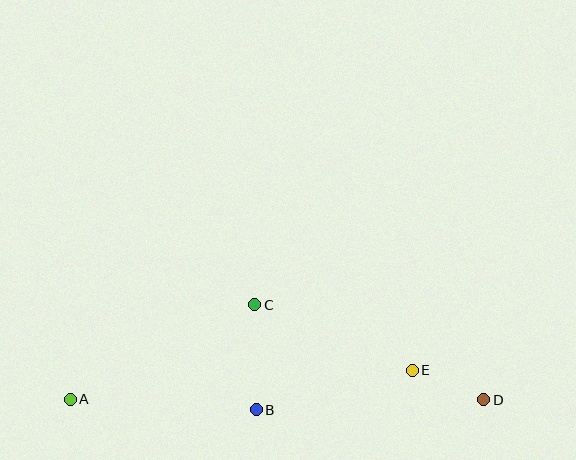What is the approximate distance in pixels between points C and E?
The distance between C and E is approximately 171 pixels.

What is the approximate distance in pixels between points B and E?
The distance between B and E is approximately 161 pixels.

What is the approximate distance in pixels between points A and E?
The distance between A and E is approximately 343 pixels.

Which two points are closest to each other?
Points D and E are closest to each other.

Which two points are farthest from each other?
Points A and D are farthest from each other.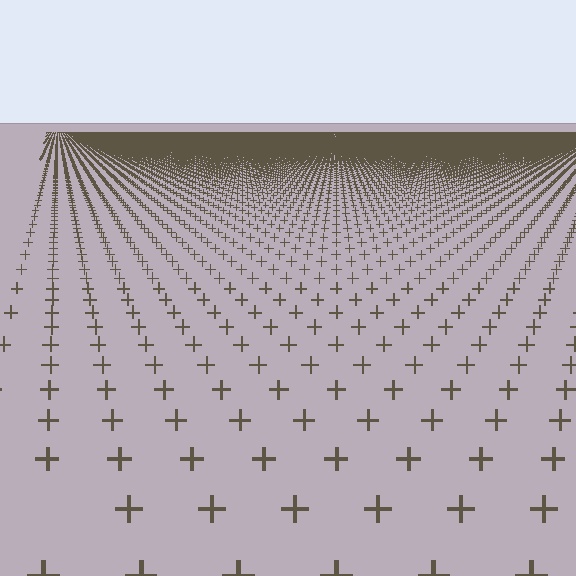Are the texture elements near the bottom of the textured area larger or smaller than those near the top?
Larger. Near the bottom, elements are closer to the viewer and appear at a bigger on-screen size.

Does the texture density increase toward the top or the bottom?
Density increases toward the top.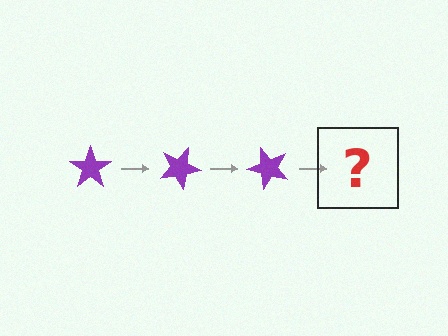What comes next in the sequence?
The next element should be a purple star rotated 75 degrees.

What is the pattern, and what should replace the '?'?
The pattern is that the star rotates 25 degrees each step. The '?' should be a purple star rotated 75 degrees.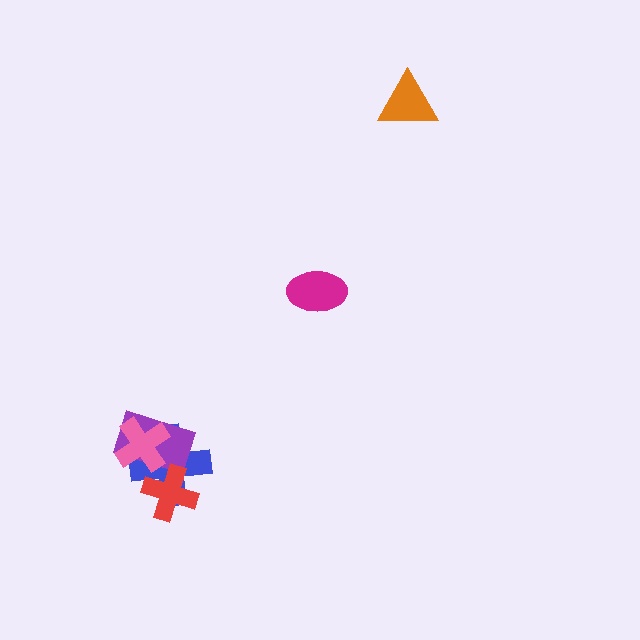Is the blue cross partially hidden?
Yes, it is partially covered by another shape.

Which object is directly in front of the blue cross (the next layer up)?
The purple rectangle is directly in front of the blue cross.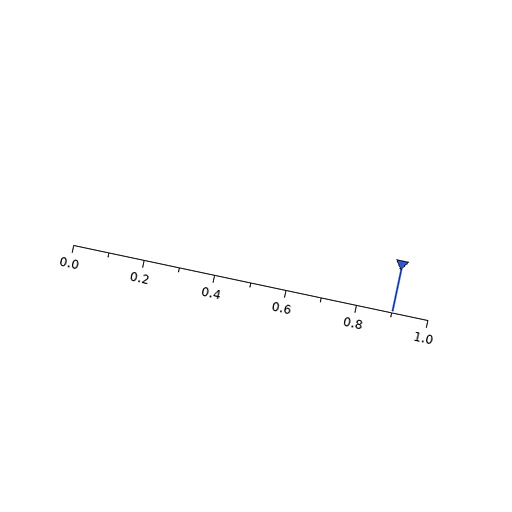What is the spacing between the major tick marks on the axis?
The major ticks are spaced 0.2 apart.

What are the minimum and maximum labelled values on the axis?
The axis runs from 0.0 to 1.0.